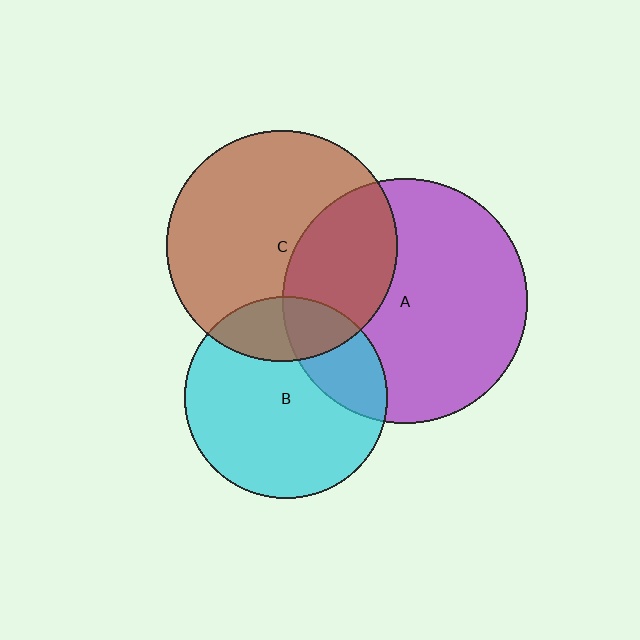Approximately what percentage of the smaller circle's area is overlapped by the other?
Approximately 20%.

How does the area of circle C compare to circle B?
Approximately 1.3 times.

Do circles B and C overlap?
Yes.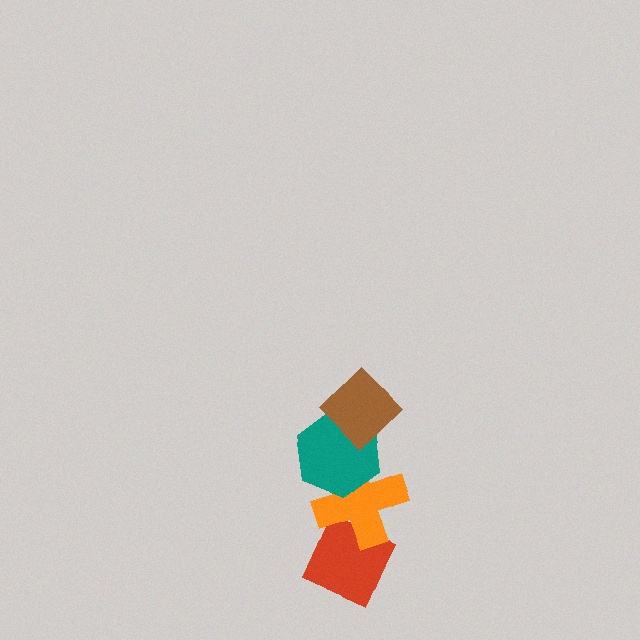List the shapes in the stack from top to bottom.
From top to bottom: the brown diamond, the teal hexagon, the orange cross, the red diamond.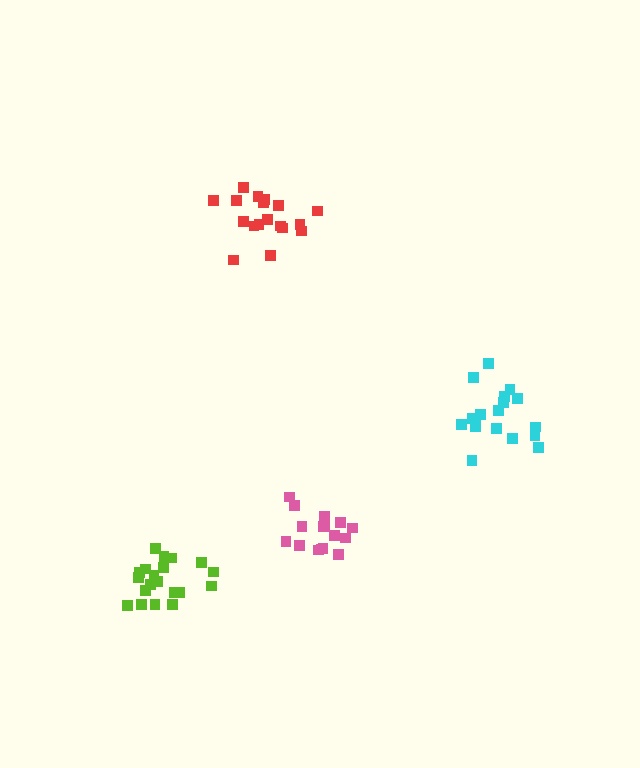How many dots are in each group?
Group 1: 18 dots, Group 2: 18 dots, Group 3: 16 dots, Group 4: 20 dots (72 total).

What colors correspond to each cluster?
The clusters are colored: red, cyan, pink, lime.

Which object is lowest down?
The lime cluster is bottommost.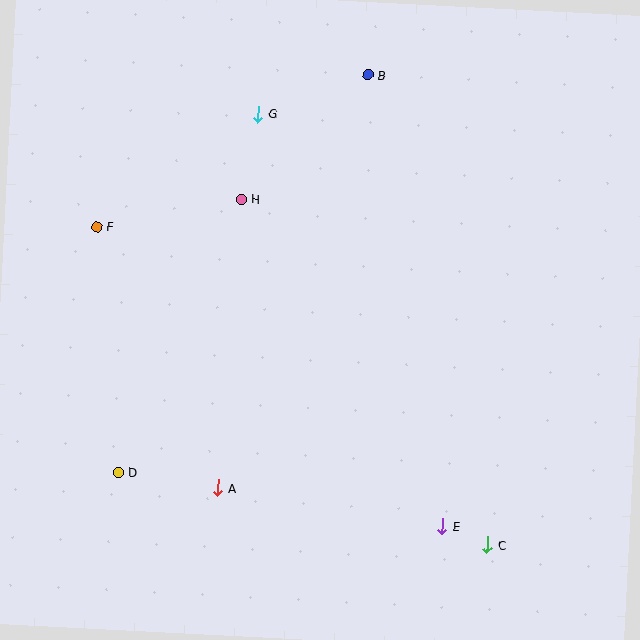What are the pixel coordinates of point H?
Point H is at (241, 199).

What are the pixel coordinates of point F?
Point F is at (97, 227).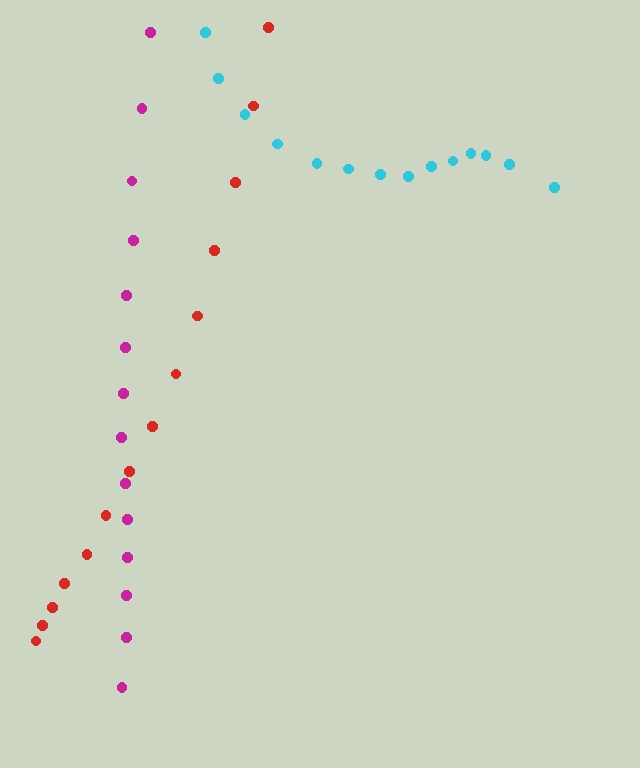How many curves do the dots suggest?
There are 3 distinct paths.